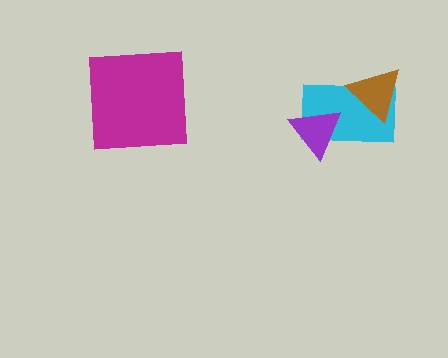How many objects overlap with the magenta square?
0 objects overlap with the magenta square.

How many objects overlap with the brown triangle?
1 object overlaps with the brown triangle.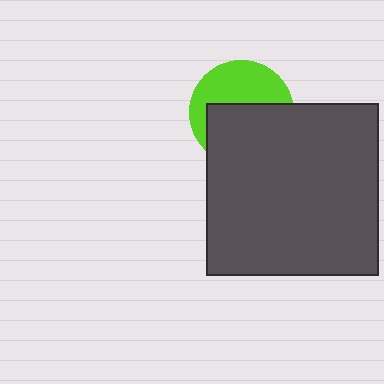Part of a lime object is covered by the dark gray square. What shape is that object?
It is a circle.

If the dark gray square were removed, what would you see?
You would see the complete lime circle.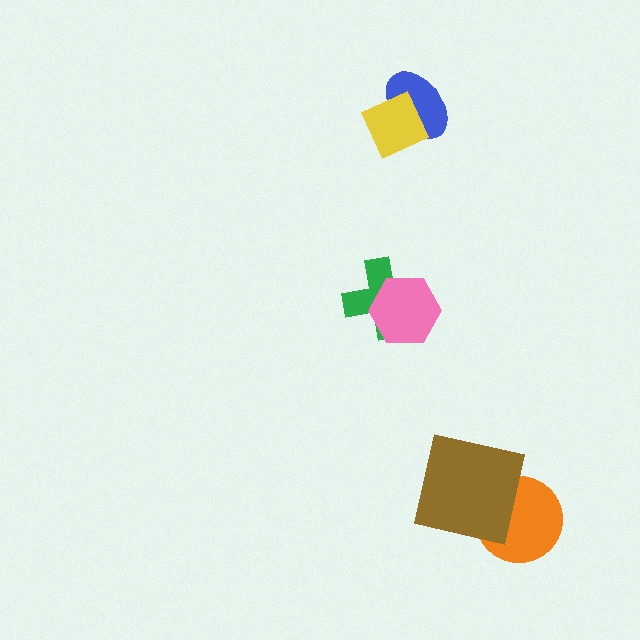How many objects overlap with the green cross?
1 object overlaps with the green cross.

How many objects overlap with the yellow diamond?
1 object overlaps with the yellow diamond.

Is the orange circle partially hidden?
Yes, it is partially covered by another shape.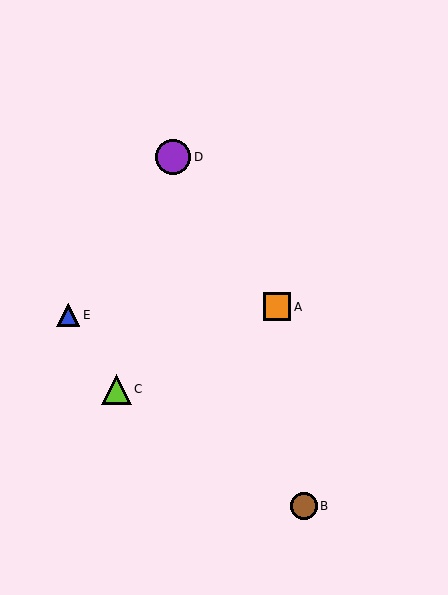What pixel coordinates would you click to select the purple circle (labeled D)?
Click at (173, 157) to select the purple circle D.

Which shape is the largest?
The purple circle (labeled D) is the largest.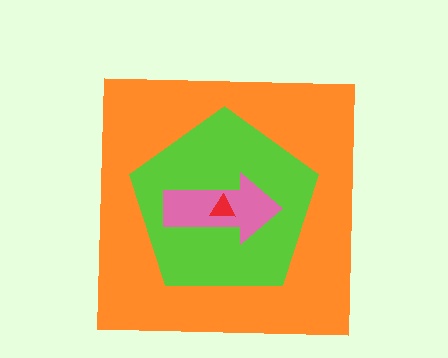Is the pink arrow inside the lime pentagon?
Yes.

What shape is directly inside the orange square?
The lime pentagon.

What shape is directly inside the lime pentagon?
The pink arrow.